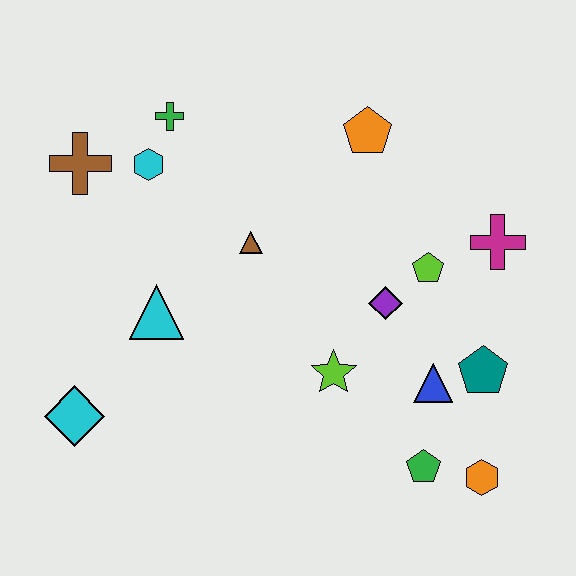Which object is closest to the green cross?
The cyan hexagon is closest to the green cross.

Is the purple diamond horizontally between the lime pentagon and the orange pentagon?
Yes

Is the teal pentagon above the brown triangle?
No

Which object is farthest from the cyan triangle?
The orange hexagon is farthest from the cyan triangle.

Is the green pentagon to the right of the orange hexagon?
No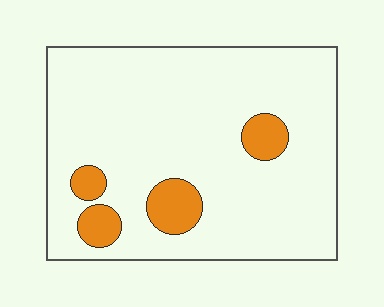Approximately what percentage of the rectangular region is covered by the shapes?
Approximately 10%.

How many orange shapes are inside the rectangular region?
4.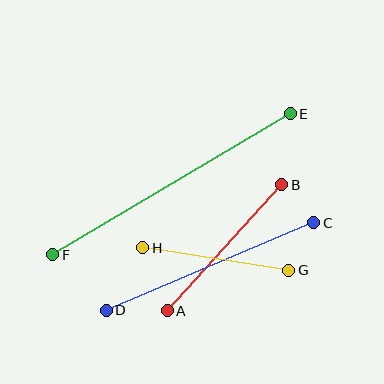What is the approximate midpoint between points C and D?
The midpoint is at approximately (210, 266) pixels.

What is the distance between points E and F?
The distance is approximately 276 pixels.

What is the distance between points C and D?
The distance is approximately 225 pixels.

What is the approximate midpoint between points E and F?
The midpoint is at approximately (171, 184) pixels.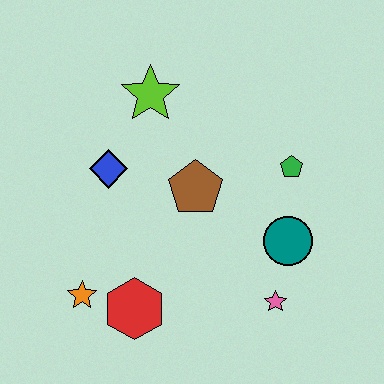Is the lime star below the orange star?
No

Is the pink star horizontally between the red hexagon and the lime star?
No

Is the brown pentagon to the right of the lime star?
Yes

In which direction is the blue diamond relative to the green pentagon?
The blue diamond is to the left of the green pentagon.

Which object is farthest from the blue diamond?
The pink star is farthest from the blue diamond.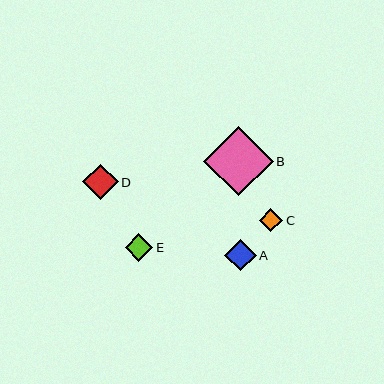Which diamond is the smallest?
Diamond C is the smallest with a size of approximately 24 pixels.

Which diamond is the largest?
Diamond B is the largest with a size of approximately 70 pixels.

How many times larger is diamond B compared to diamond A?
Diamond B is approximately 2.2 times the size of diamond A.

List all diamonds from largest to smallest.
From largest to smallest: B, D, A, E, C.